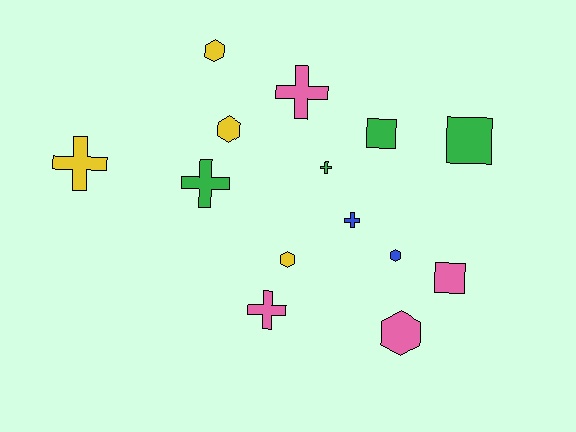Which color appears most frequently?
Yellow, with 4 objects.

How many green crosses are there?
There are 2 green crosses.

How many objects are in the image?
There are 14 objects.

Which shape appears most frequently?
Cross, with 6 objects.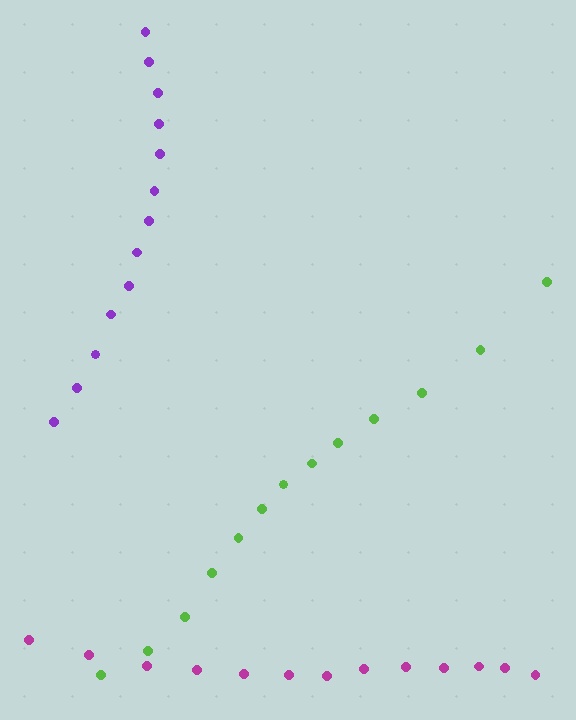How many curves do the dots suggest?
There are 3 distinct paths.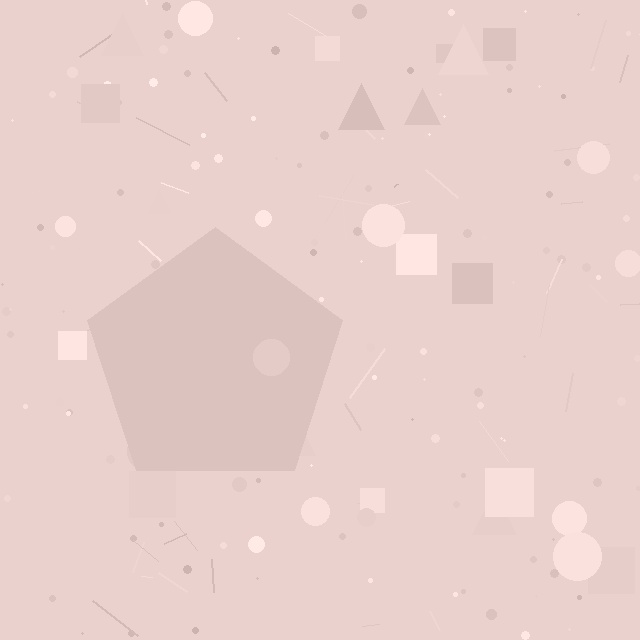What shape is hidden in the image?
A pentagon is hidden in the image.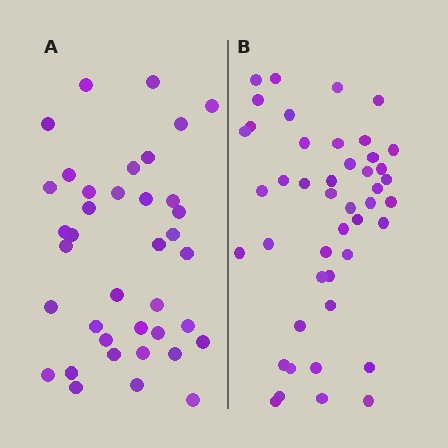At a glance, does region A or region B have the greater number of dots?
Region B (the right region) has more dots.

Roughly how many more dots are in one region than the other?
Region B has roughly 8 or so more dots than region A.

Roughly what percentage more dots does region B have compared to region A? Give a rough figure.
About 20% more.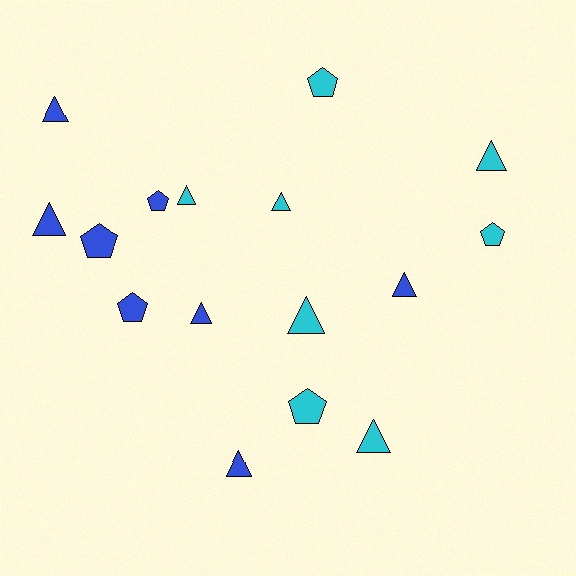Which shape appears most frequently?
Triangle, with 10 objects.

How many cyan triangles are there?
There are 5 cyan triangles.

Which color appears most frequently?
Cyan, with 8 objects.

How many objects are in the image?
There are 16 objects.